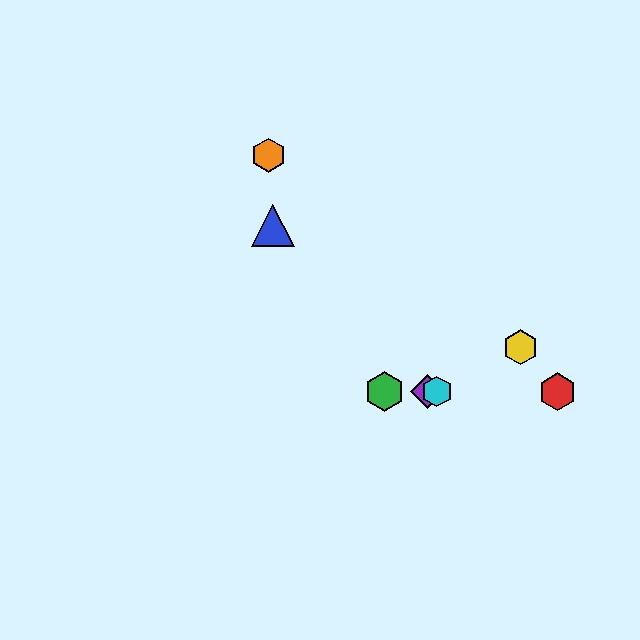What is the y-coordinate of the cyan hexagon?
The cyan hexagon is at y≈392.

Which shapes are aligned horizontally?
The red hexagon, the green hexagon, the purple diamond, the cyan hexagon are aligned horizontally.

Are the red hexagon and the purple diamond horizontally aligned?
Yes, both are at y≈392.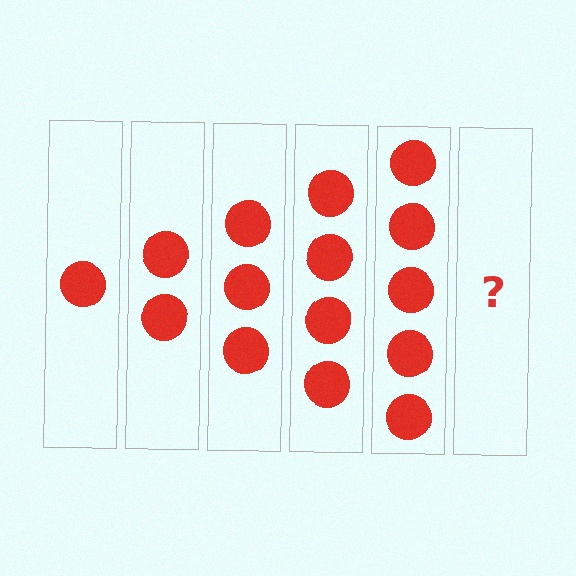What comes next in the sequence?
The next element should be 6 circles.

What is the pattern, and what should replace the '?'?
The pattern is that each step adds one more circle. The '?' should be 6 circles.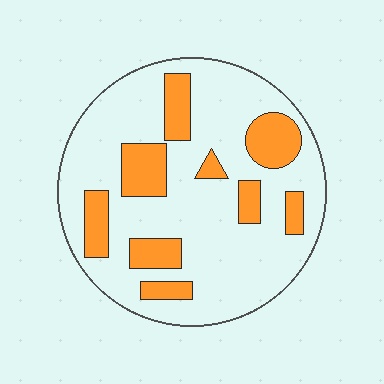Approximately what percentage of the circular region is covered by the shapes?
Approximately 25%.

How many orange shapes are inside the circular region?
9.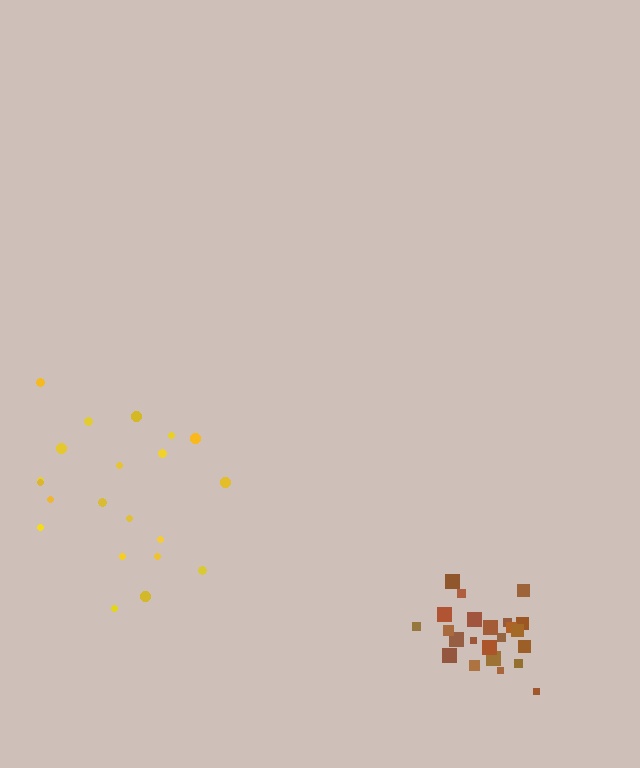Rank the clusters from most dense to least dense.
brown, yellow.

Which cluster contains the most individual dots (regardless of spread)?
Brown (23).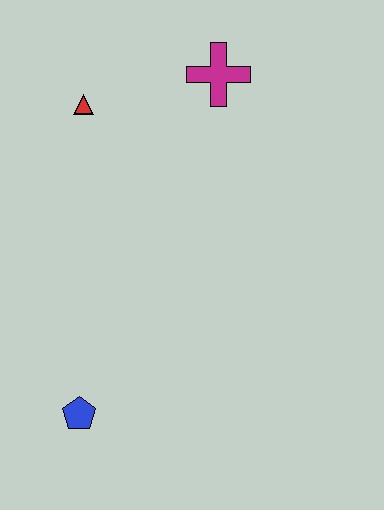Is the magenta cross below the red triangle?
No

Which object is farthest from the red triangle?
The blue pentagon is farthest from the red triangle.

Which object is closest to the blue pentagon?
The red triangle is closest to the blue pentagon.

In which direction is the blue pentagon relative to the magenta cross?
The blue pentagon is below the magenta cross.